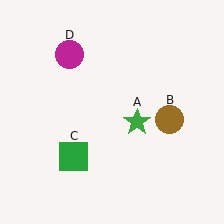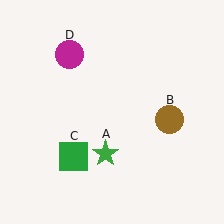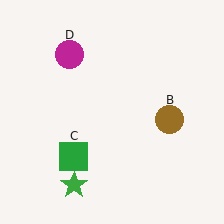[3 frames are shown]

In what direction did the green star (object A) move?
The green star (object A) moved down and to the left.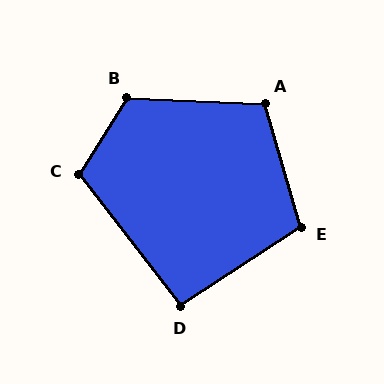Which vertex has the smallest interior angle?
D, at approximately 95 degrees.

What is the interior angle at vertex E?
Approximately 107 degrees (obtuse).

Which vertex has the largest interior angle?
B, at approximately 119 degrees.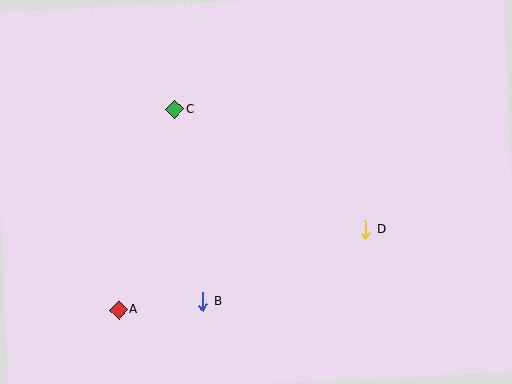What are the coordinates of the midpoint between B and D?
The midpoint between B and D is at (284, 266).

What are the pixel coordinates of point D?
Point D is at (366, 230).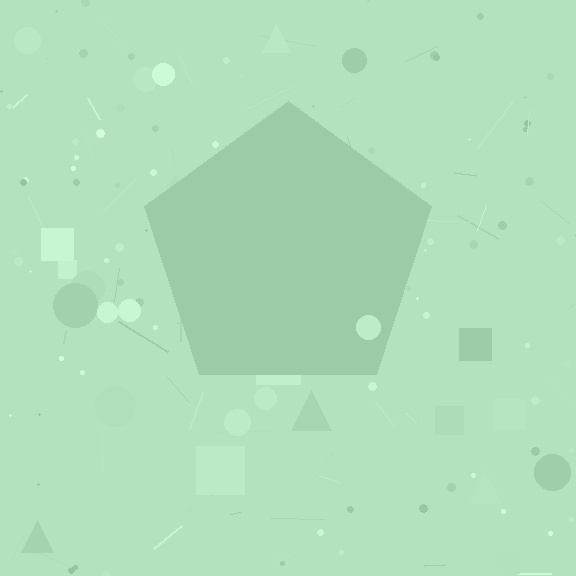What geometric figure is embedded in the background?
A pentagon is embedded in the background.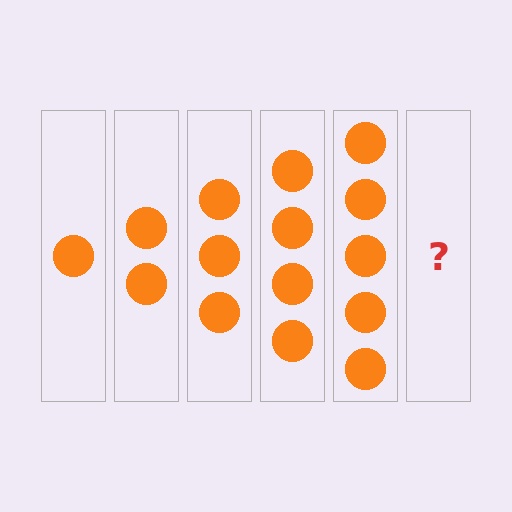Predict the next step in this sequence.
The next step is 6 circles.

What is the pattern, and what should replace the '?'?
The pattern is that each step adds one more circle. The '?' should be 6 circles.